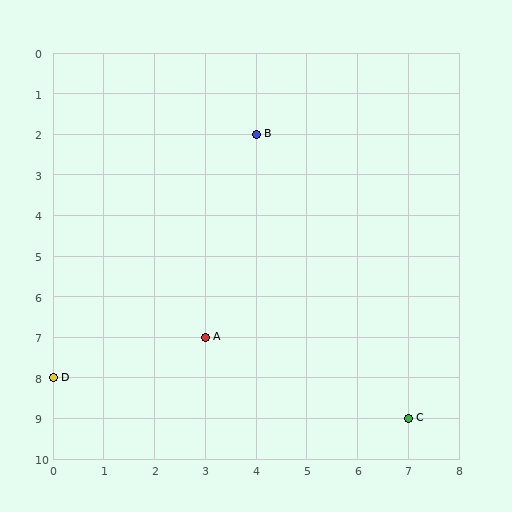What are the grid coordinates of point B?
Point B is at grid coordinates (4, 2).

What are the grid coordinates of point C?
Point C is at grid coordinates (7, 9).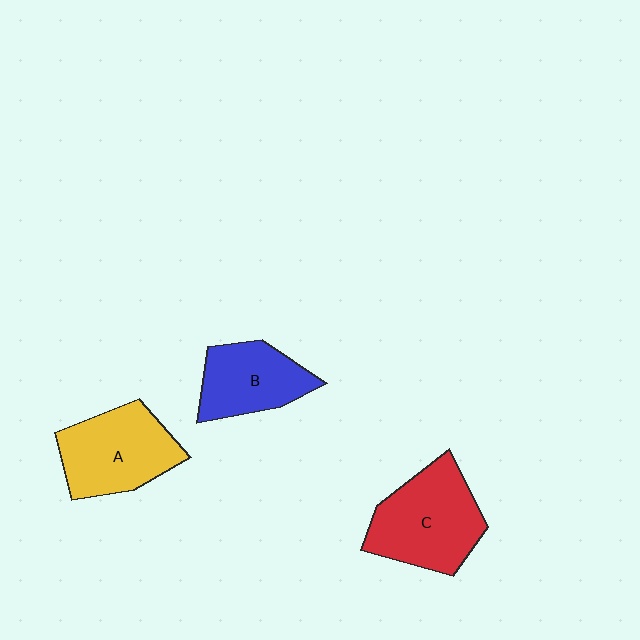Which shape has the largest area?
Shape C (red).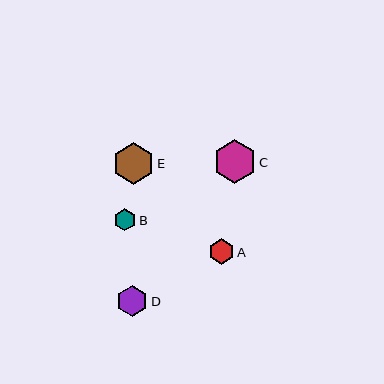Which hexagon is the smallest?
Hexagon B is the smallest with a size of approximately 22 pixels.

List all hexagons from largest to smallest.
From largest to smallest: C, E, D, A, B.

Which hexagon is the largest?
Hexagon C is the largest with a size of approximately 43 pixels.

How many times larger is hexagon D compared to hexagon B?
Hexagon D is approximately 1.4 times the size of hexagon B.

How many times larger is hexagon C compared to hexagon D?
Hexagon C is approximately 1.4 times the size of hexagon D.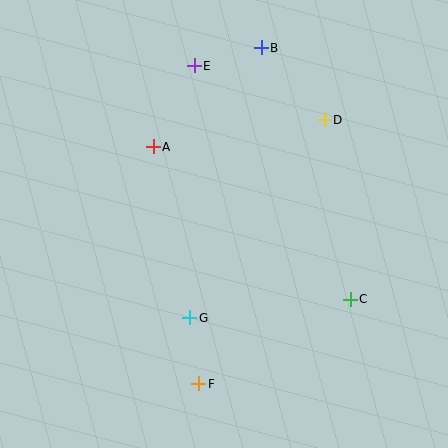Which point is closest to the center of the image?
Point G at (190, 318) is closest to the center.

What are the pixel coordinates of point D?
Point D is at (324, 120).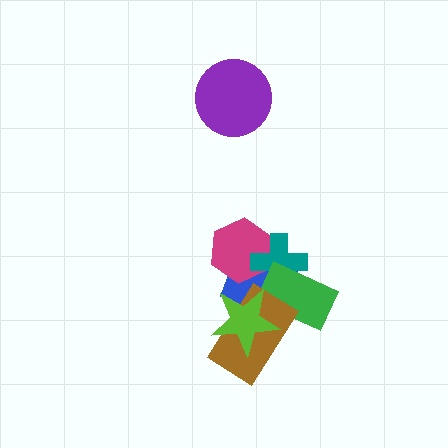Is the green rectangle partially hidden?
Yes, it is partially covered by another shape.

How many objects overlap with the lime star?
3 objects overlap with the lime star.